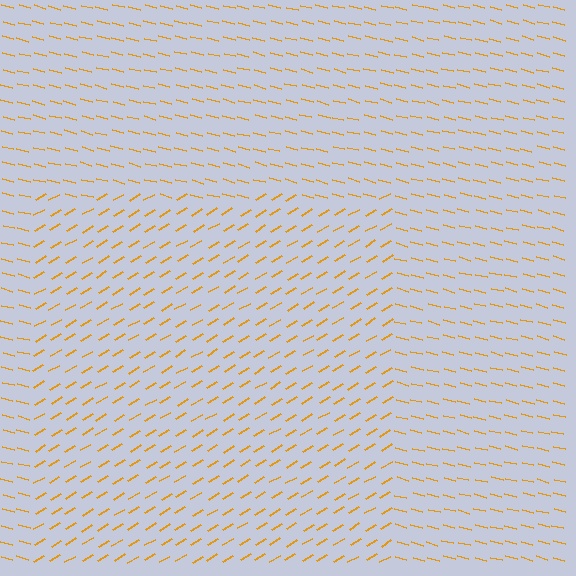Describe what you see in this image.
The image is filled with small orange line segments. A rectangle region in the image has lines oriented differently from the surrounding lines, creating a visible texture boundary.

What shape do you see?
I see a rectangle.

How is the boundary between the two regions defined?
The boundary is defined purely by a change in line orientation (approximately 45 degrees difference). All lines are the same color and thickness.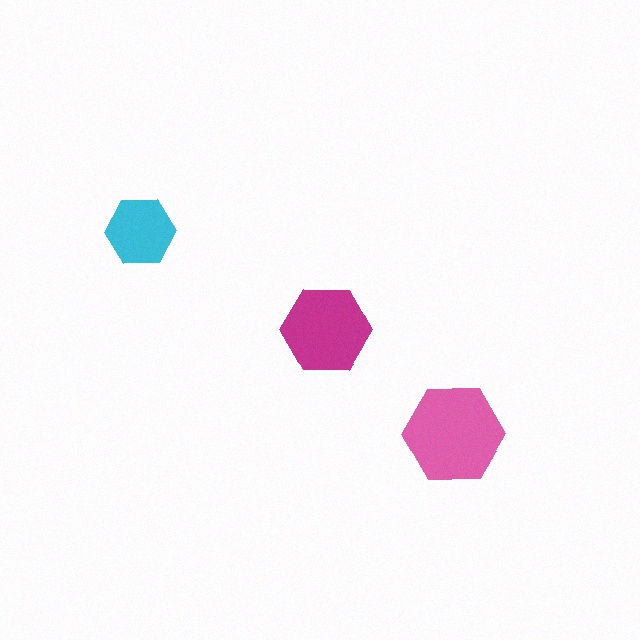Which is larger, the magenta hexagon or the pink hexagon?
The pink one.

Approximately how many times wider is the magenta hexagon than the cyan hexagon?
About 1.5 times wider.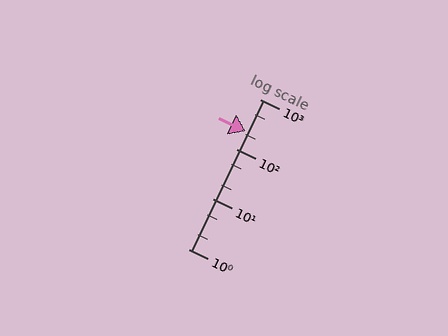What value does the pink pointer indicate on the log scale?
The pointer indicates approximately 230.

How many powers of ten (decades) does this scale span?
The scale spans 3 decades, from 1 to 1000.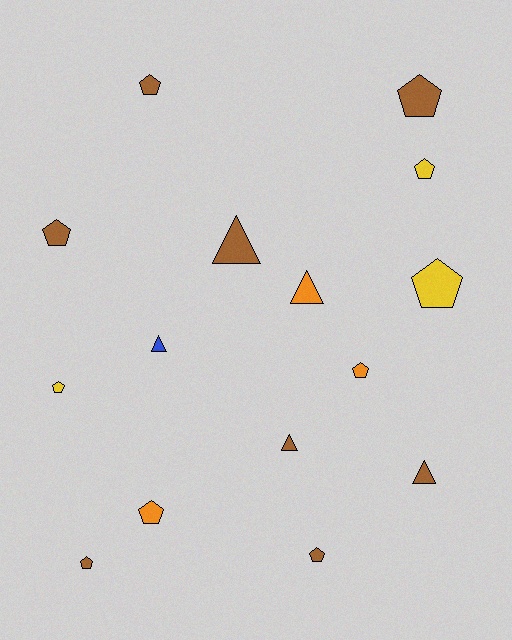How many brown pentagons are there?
There are 5 brown pentagons.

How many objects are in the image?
There are 15 objects.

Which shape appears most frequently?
Pentagon, with 10 objects.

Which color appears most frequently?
Brown, with 8 objects.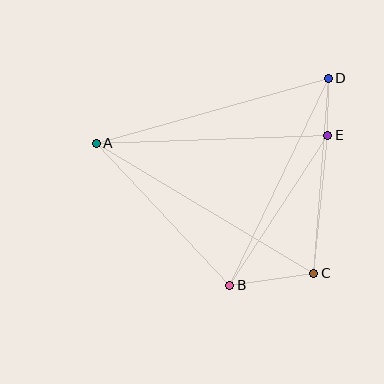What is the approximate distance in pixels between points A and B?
The distance between A and B is approximately 195 pixels.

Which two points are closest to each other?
Points D and E are closest to each other.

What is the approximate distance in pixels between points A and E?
The distance between A and E is approximately 232 pixels.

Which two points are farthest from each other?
Points A and C are farthest from each other.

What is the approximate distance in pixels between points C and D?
The distance between C and D is approximately 196 pixels.